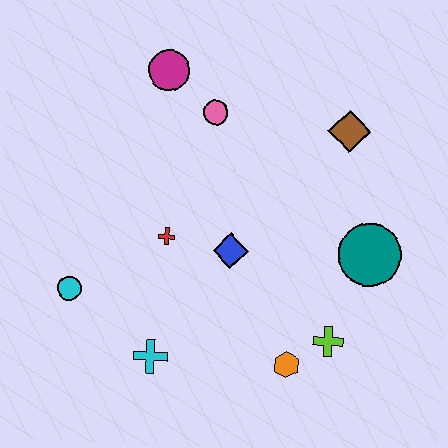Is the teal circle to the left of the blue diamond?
No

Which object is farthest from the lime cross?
The magenta circle is farthest from the lime cross.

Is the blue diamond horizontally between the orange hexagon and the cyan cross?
Yes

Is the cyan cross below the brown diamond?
Yes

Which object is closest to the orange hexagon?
The lime cross is closest to the orange hexagon.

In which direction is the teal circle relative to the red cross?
The teal circle is to the right of the red cross.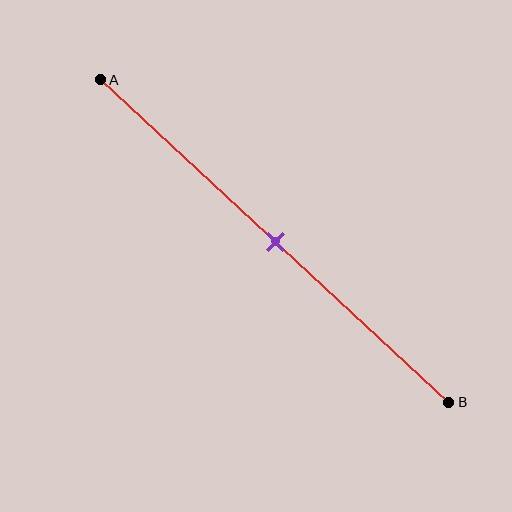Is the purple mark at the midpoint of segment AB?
Yes, the mark is approximately at the midpoint.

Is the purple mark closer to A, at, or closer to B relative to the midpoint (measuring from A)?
The purple mark is approximately at the midpoint of segment AB.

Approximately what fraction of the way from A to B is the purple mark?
The purple mark is approximately 50% of the way from A to B.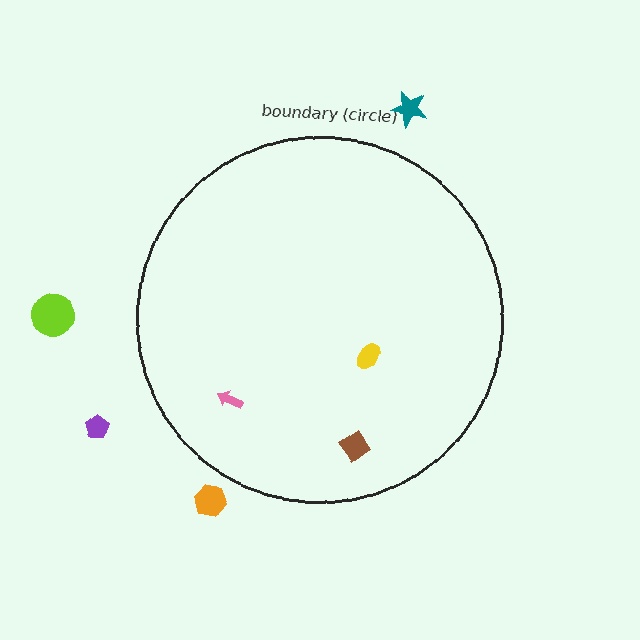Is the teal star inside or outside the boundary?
Outside.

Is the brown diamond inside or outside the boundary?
Inside.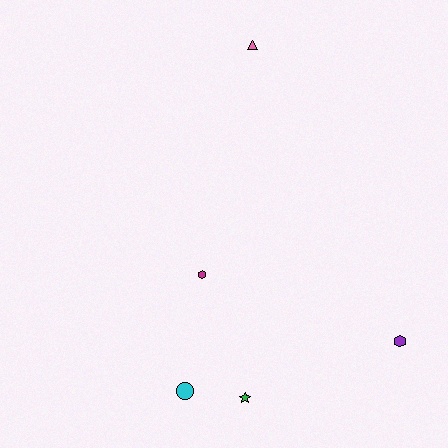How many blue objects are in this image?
There are no blue objects.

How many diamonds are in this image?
There are no diamonds.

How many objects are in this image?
There are 5 objects.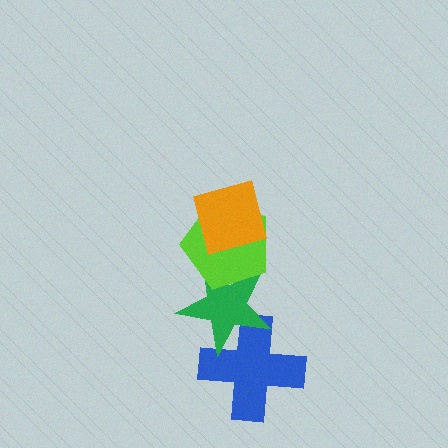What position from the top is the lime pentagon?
The lime pentagon is 2nd from the top.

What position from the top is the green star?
The green star is 3rd from the top.